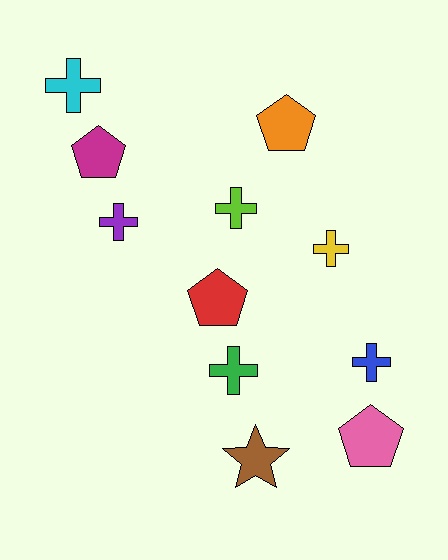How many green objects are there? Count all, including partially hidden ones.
There is 1 green object.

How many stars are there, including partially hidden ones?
There is 1 star.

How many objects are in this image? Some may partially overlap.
There are 11 objects.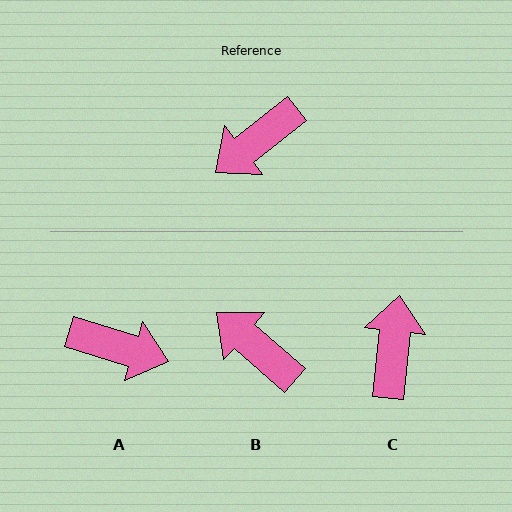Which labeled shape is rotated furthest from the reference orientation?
C, about 134 degrees away.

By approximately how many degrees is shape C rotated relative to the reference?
Approximately 134 degrees clockwise.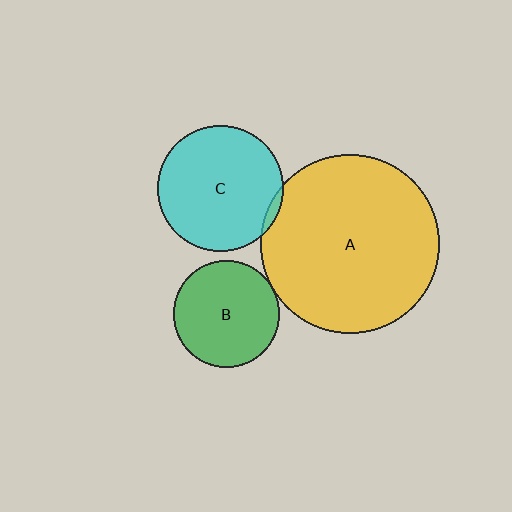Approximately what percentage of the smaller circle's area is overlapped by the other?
Approximately 5%.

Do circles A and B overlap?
Yes.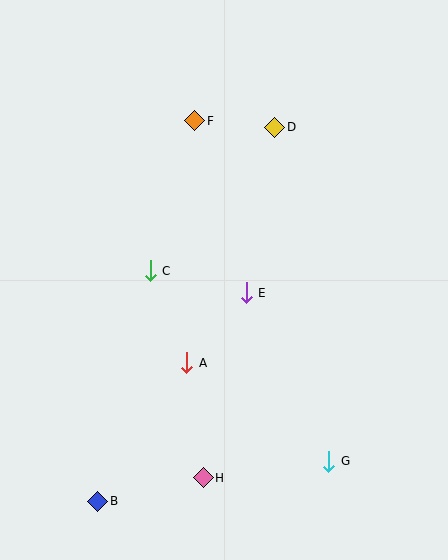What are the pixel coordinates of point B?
Point B is at (98, 502).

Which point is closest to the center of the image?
Point E at (246, 293) is closest to the center.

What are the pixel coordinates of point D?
Point D is at (275, 127).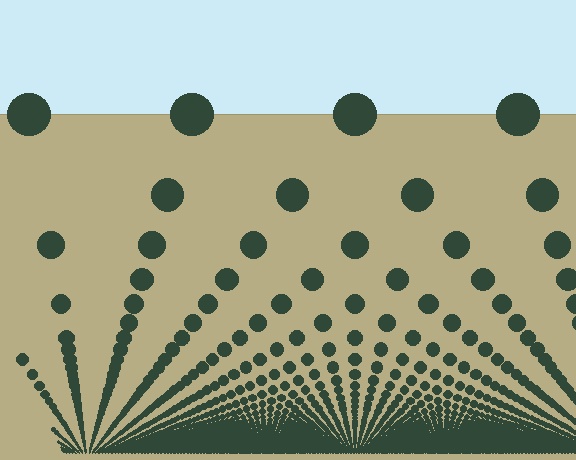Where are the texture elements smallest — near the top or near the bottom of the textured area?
Near the bottom.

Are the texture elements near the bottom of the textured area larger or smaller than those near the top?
Smaller. The gradient is inverted — elements near the bottom are smaller and denser.